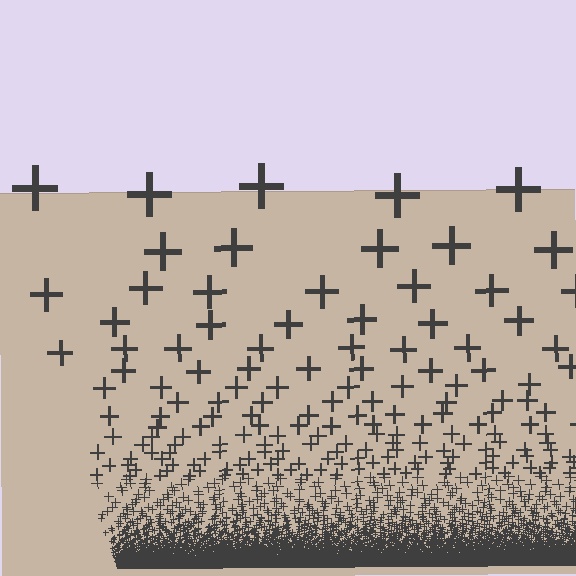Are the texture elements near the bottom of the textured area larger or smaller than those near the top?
Smaller. The gradient is inverted — elements near the bottom are smaller and denser.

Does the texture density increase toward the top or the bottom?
Density increases toward the bottom.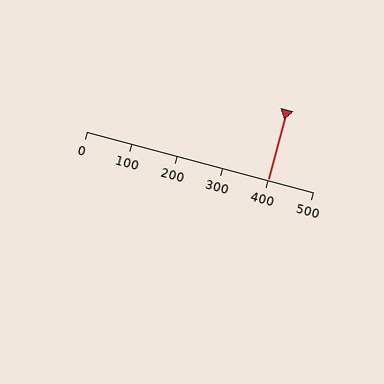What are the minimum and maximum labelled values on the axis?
The axis runs from 0 to 500.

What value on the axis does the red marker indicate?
The marker indicates approximately 400.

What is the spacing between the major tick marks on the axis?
The major ticks are spaced 100 apart.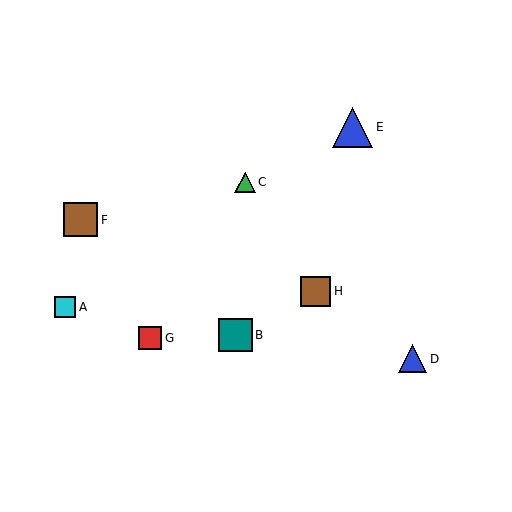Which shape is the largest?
The blue triangle (labeled E) is the largest.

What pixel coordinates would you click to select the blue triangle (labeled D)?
Click at (413, 359) to select the blue triangle D.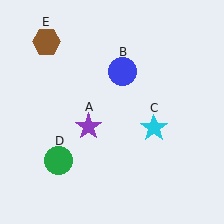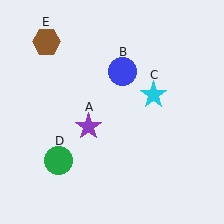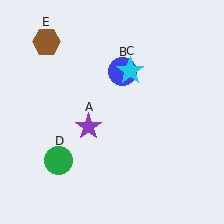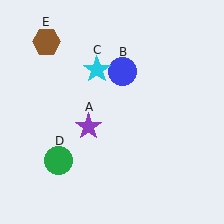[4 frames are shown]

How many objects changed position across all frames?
1 object changed position: cyan star (object C).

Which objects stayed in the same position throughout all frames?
Purple star (object A) and blue circle (object B) and green circle (object D) and brown hexagon (object E) remained stationary.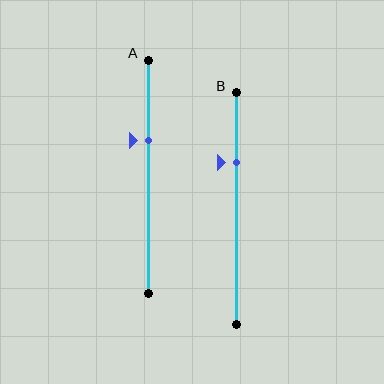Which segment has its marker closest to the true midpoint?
Segment A has its marker closest to the true midpoint.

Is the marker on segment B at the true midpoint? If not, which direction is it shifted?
No, the marker on segment B is shifted upward by about 20% of the segment length.